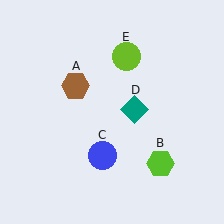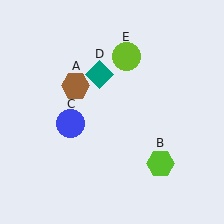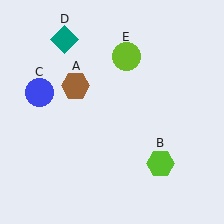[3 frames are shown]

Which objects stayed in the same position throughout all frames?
Brown hexagon (object A) and lime hexagon (object B) and lime circle (object E) remained stationary.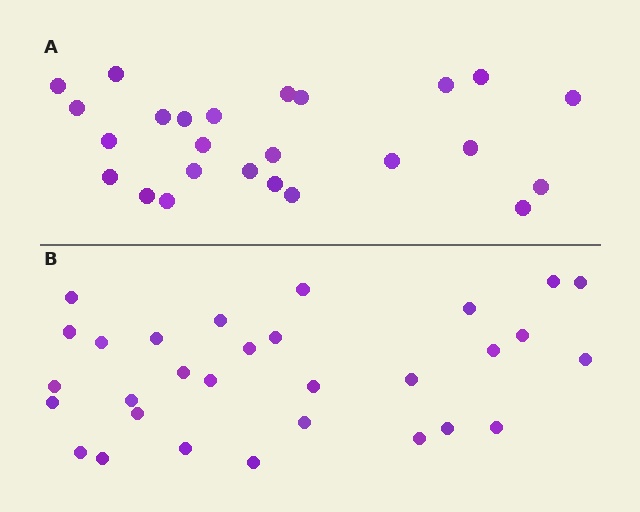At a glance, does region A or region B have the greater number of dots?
Region B (the bottom region) has more dots.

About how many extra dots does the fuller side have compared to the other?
Region B has about 5 more dots than region A.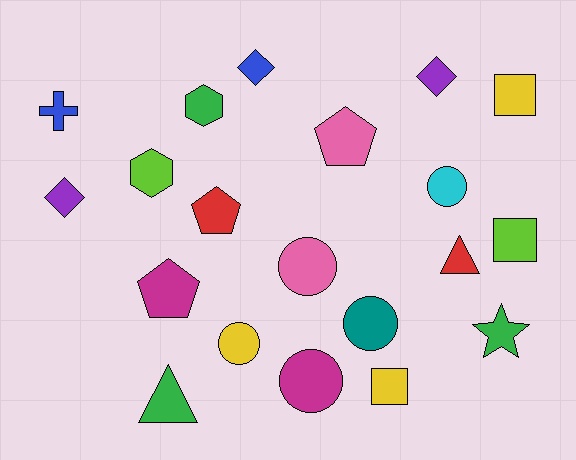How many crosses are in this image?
There is 1 cross.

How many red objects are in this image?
There are 2 red objects.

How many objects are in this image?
There are 20 objects.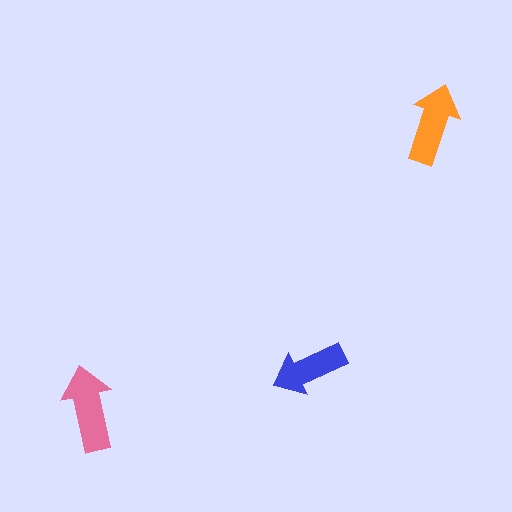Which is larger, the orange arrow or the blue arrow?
The orange one.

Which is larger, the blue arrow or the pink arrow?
The pink one.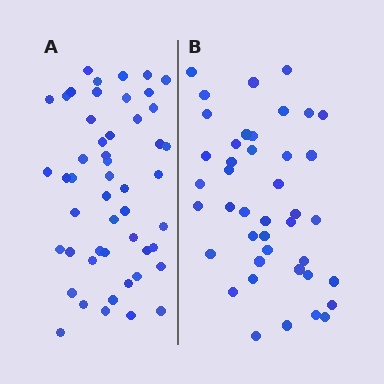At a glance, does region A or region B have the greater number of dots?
Region A (the left region) has more dots.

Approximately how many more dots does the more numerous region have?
Region A has roughly 8 or so more dots than region B.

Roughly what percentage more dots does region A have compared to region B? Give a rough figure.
About 20% more.